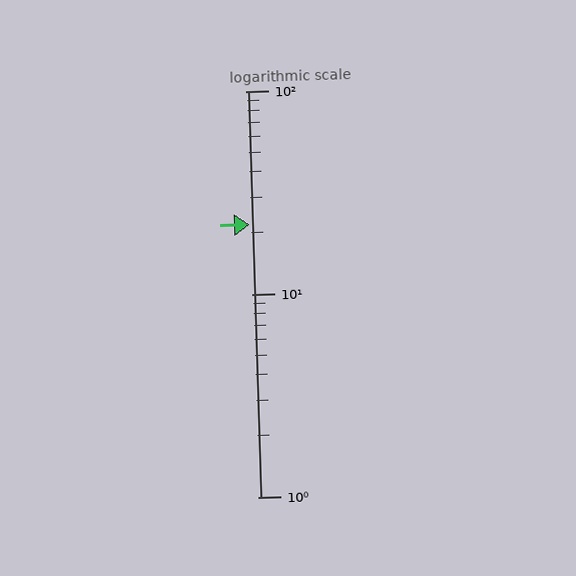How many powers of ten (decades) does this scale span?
The scale spans 2 decades, from 1 to 100.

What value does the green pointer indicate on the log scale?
The pointer indicates approximately 22.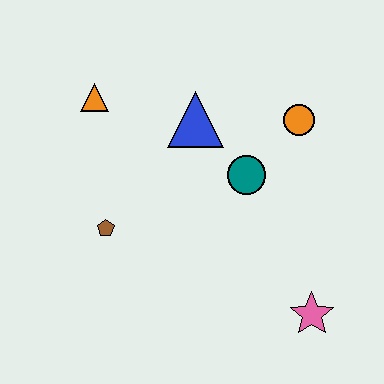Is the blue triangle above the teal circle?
Yes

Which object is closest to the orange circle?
The teal circle is closest to the orange circle.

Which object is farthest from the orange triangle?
The pink star is farthest from the orange triangle.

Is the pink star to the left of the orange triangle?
No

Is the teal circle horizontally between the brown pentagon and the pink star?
Yes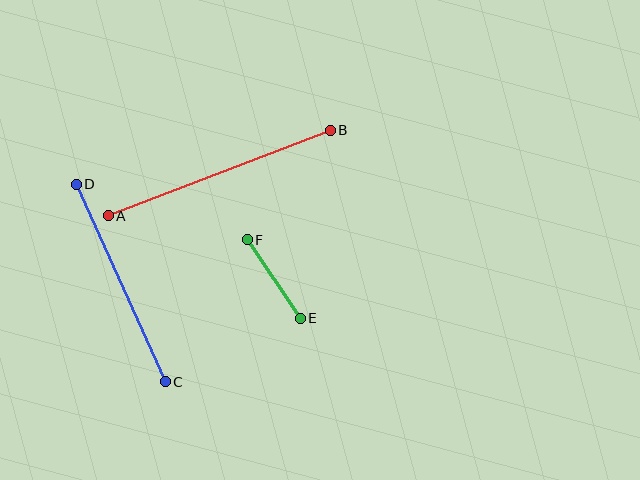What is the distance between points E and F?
The distance is approximately 94 pixels.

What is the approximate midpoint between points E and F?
The midpoint is at approximately (274, 279) pixels.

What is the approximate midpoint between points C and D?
The midpoint is at approximately (121, 283) pixels.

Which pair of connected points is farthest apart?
Points A and B are farthest apart.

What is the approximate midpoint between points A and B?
The midpoint is at approximately (219, 173) pixels.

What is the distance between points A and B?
The distance is approximately 238 pixels.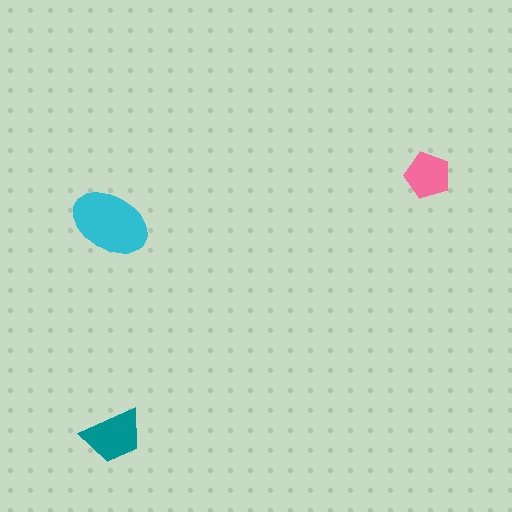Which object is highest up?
The pink pentagon is topmost.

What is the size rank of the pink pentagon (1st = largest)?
3rd.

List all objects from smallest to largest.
The pink pentagon, the teal trapezoid, the cyan ellipse.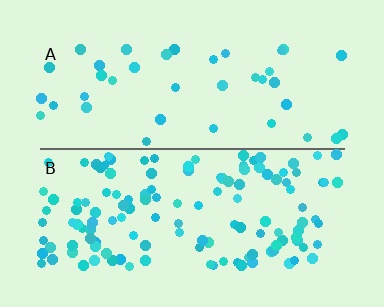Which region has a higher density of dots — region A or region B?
B (the bottom).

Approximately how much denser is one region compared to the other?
Approximately 3.3× — region B over region A.